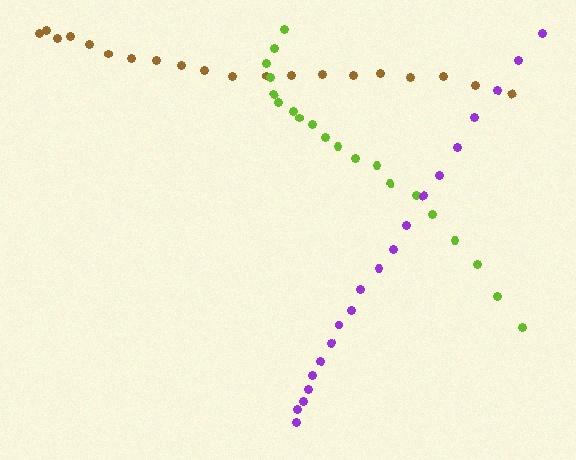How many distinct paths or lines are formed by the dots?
There are 3 distinct paths.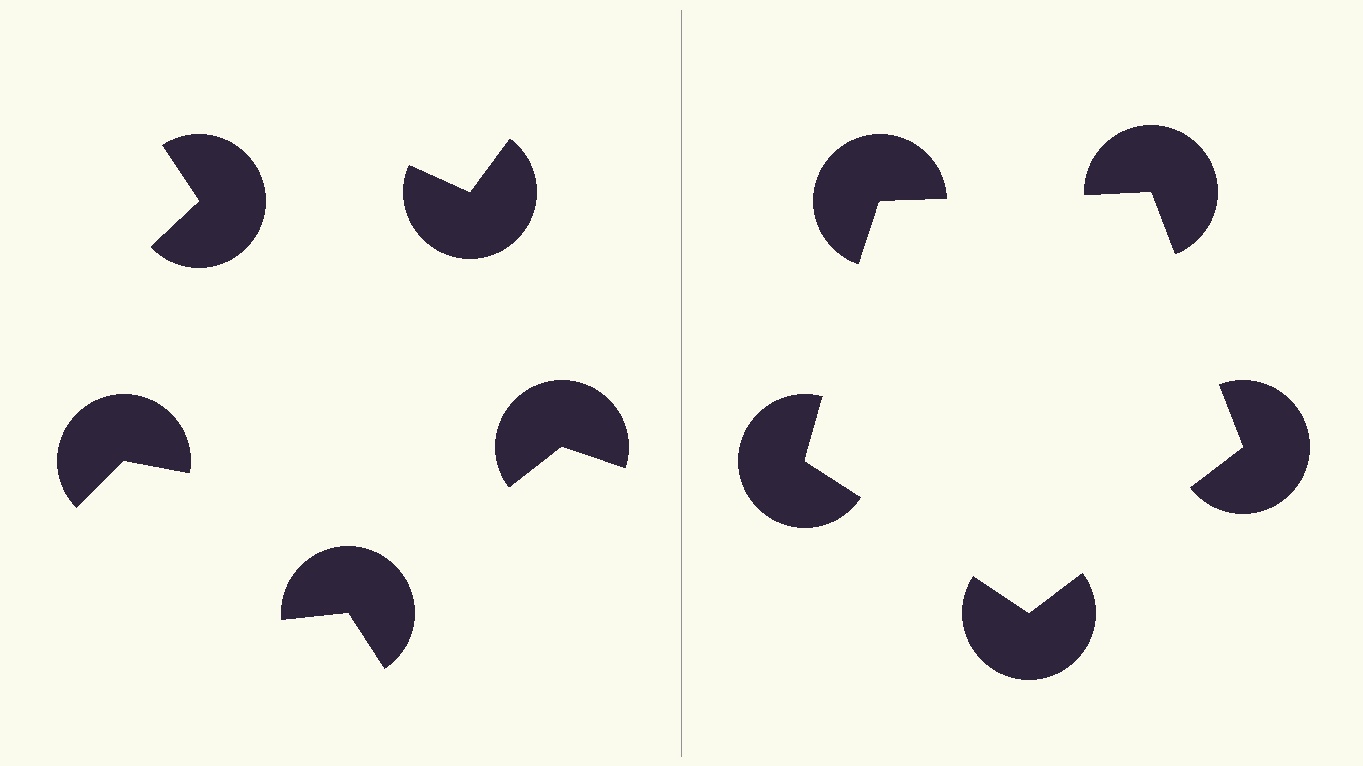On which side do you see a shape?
An illusory pentagon appears on the right side. On the left side the wedge cuts are rotated, so no coherent shape forms.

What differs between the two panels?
The pac-man discs are positioned identically on both sides; only the wedge orientations differ. On the right they align to a pentagon; on the left they are misaligned.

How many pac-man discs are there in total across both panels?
10 — 5 on each side.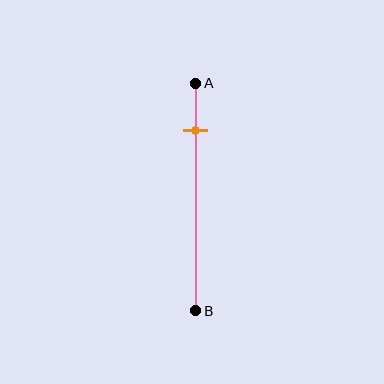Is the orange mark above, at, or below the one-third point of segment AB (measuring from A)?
The orange mark is above the one-third point of segment AB.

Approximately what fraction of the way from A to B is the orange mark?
The orange mark is approximately 20% of the way from A to B.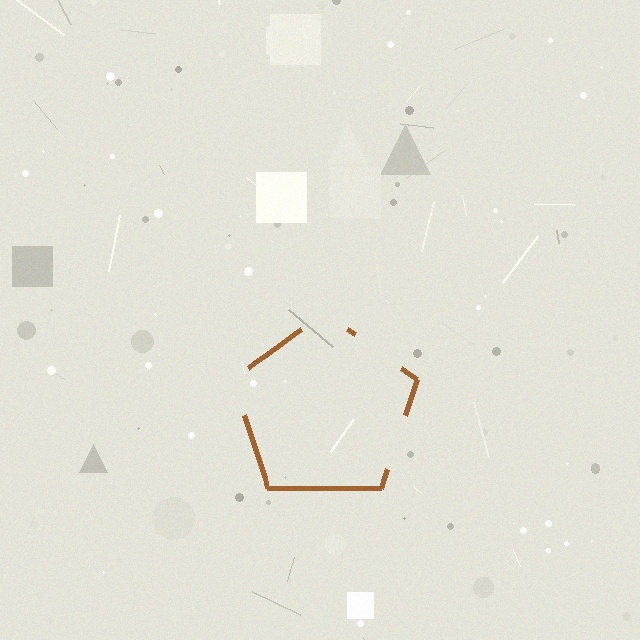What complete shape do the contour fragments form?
The contour fragments form a pentagon.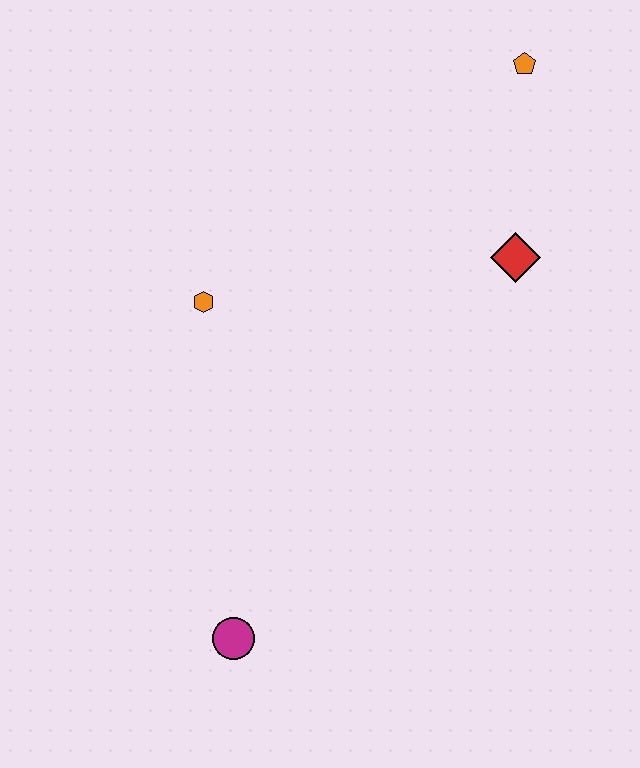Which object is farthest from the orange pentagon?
The magenta circle is farthest from the orange pentagon.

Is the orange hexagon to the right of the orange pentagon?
No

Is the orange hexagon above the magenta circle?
Yes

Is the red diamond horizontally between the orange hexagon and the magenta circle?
No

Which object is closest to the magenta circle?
The orange hexagon is closest to the magenta circle.